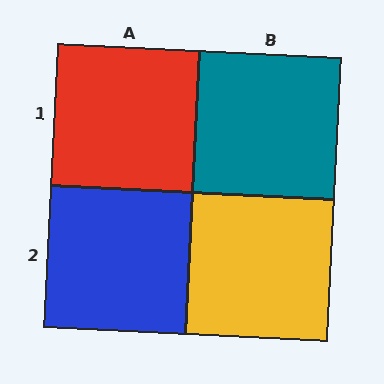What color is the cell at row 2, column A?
Blue.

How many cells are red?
1 cell is red.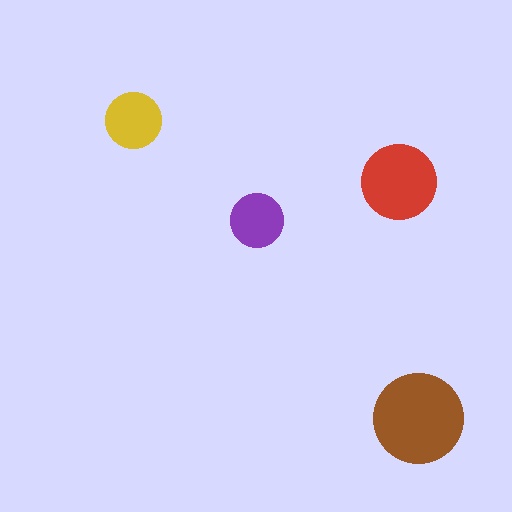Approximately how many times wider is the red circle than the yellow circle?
About 1.5 times wider.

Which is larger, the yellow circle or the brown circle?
The brown one.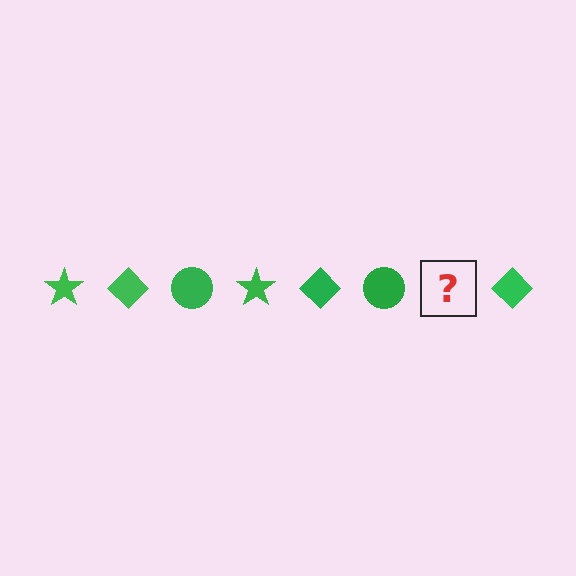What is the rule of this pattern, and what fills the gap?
The rule is that the pattern cycles through star, diamond, circle shapes in green. The gap should be filled with a green star.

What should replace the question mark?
The question mark should be replaced with a green star.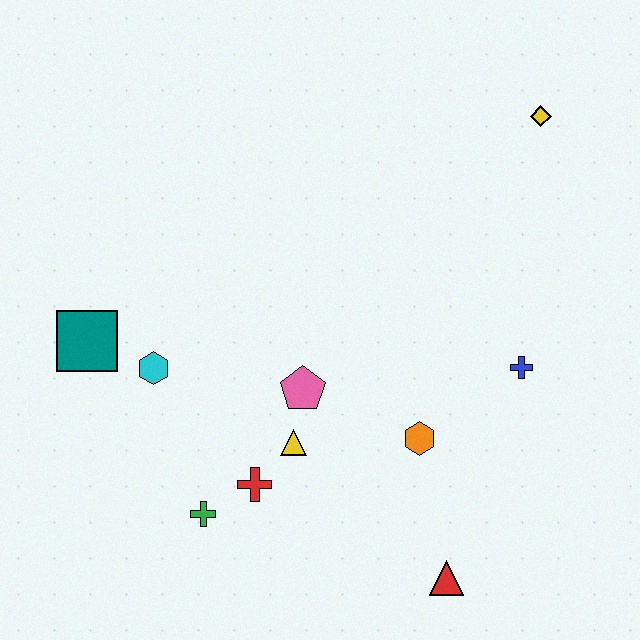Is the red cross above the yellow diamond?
No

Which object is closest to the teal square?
The cyan hexagon is closest to the teal square.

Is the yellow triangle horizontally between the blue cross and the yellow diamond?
No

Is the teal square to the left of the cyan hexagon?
Yes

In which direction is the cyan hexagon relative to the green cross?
The cyan hexagon is above the green cross.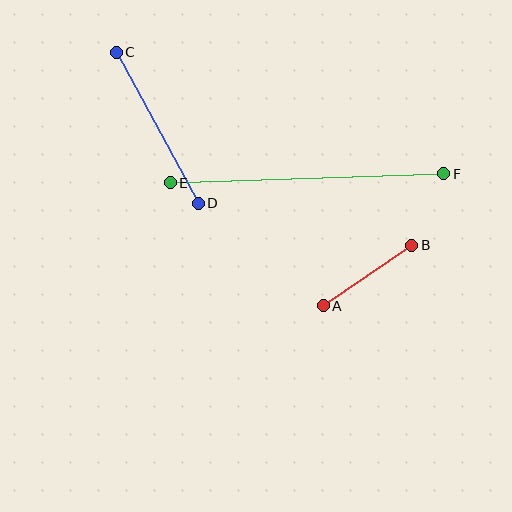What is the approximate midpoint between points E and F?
The midpoint is at approximately (307, 178) pixels.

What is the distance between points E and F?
The distance is approximately 274 pixels.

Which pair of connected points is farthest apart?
Points E and F are farthest apart.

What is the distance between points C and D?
The distance is approximately 172 pixels.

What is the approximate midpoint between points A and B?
The midpoint is at approximately (368, 275) pixels.